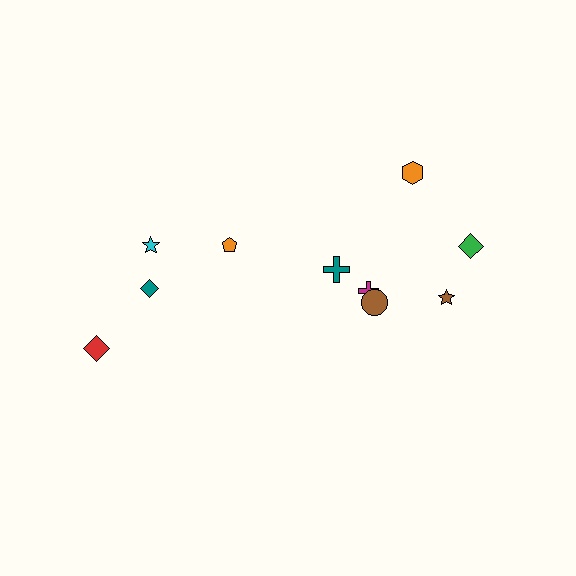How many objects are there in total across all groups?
There are 10 objects.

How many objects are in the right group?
There are 6 objects.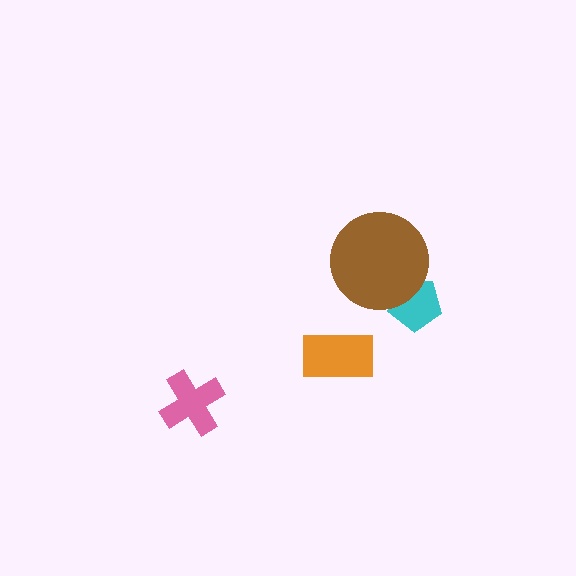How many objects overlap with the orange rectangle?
0 objects overlap with the orange rectangle.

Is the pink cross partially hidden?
No, no other shape covers it.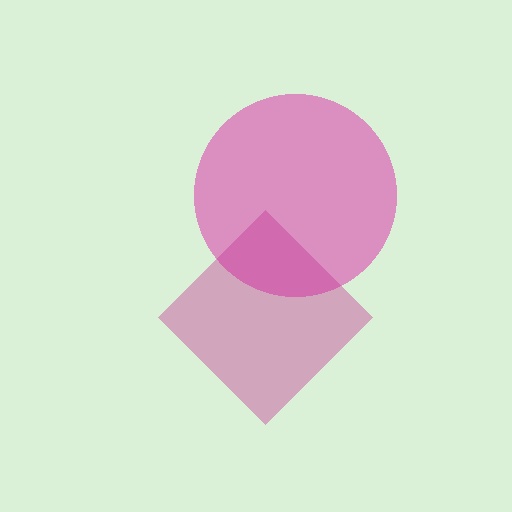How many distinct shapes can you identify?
There are 2 distinct shapes: a pink circle, a magenta diamond.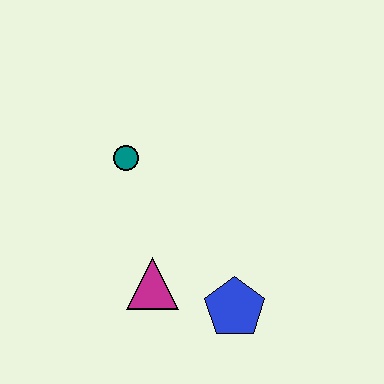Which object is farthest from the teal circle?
The blue pentagon is farthest from the teal circle.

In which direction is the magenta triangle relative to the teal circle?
The magenta triangle is below the teal circle.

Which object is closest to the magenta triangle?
The blue pentagon is closest to the magenta triangle.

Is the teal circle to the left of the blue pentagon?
Yes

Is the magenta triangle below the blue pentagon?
No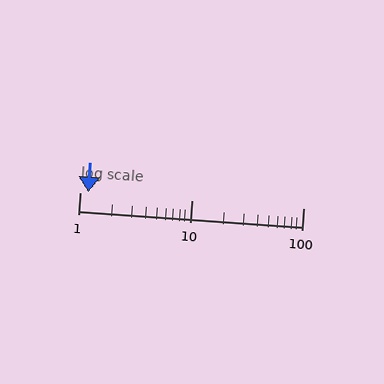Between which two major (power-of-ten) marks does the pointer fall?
The pointer is between 1 and 10.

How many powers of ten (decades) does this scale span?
The scale spans 2 decades, from 1 to 100.